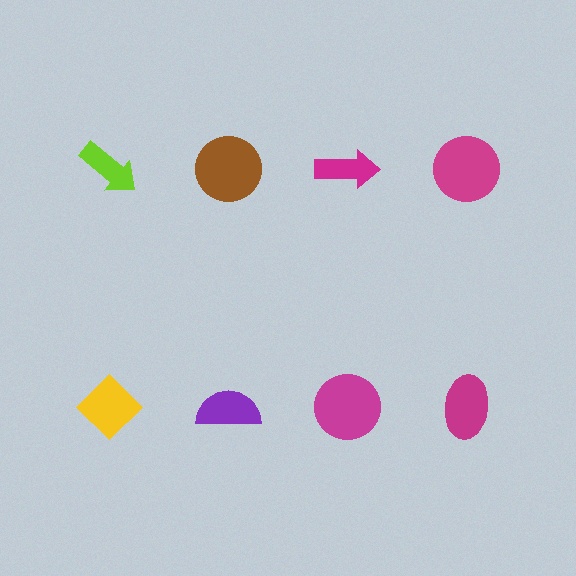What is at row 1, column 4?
A magenta circle.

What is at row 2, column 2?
A purple semicircle.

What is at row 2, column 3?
A magenta circle.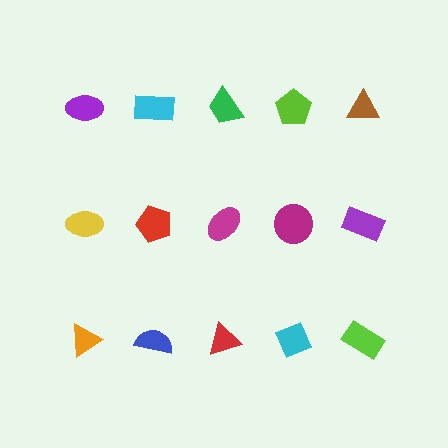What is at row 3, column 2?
A blue semicircle.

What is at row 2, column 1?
A yellow ellipse.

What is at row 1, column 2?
A cyan rectangle.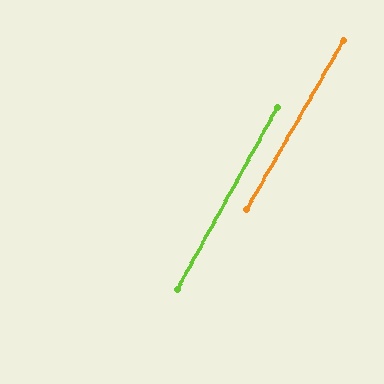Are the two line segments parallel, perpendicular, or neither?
Parallel — their directions differ by only 1.0°.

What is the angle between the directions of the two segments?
Approximately 1 degree.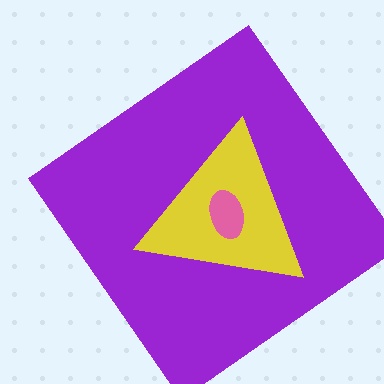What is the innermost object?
The pink ellipse.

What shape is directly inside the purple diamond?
The yellow triangle.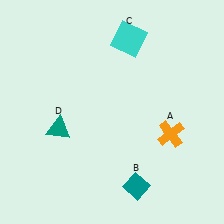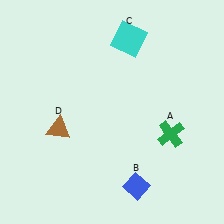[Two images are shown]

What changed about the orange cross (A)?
In Image 1, A is orange. In Image 2, it changed to green.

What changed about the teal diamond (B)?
In Image 1, B is teal. In Image 2, it changed to blue.